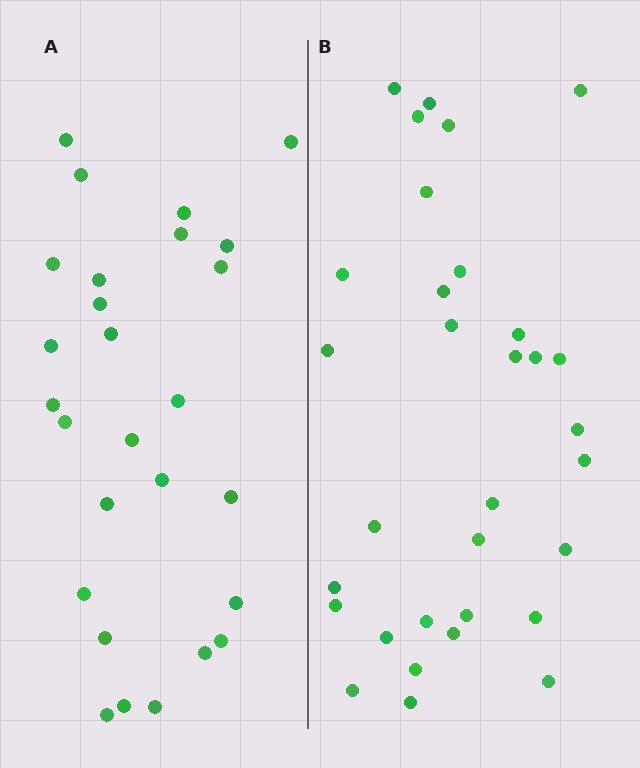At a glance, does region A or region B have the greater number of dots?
Region B (the right region) has more dots.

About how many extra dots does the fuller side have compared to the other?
Region B has about 5 more dots than region A.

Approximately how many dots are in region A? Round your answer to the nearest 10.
About 30 dots. (The exact count is 27, which rounds to 30.)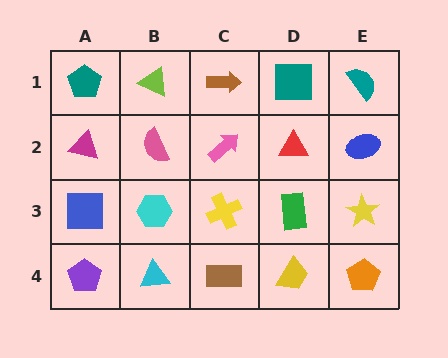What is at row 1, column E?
A teal semicircle.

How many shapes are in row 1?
5 shapes.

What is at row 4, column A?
A purple pentagon.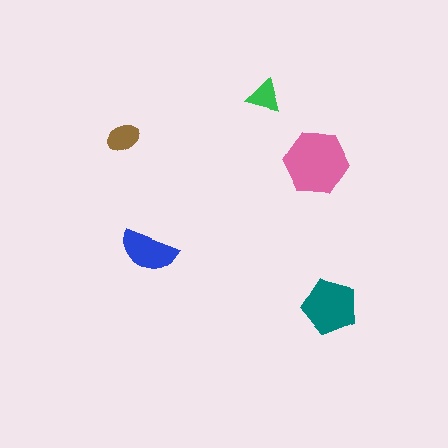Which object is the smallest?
The green triangle.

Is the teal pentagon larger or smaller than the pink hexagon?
Smaller.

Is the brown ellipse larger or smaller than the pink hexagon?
Smaller.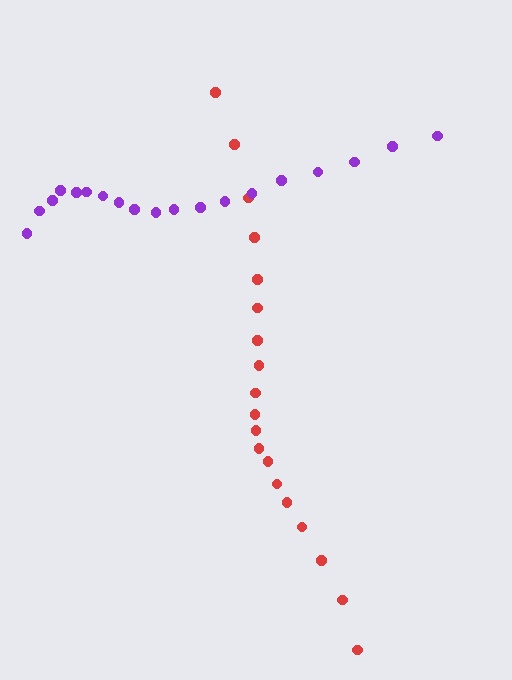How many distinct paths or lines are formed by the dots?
There are 2 distinct paths.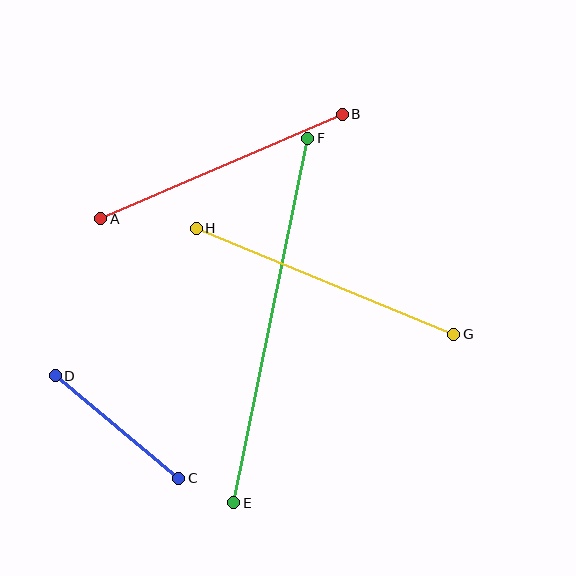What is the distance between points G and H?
The distance is approximately 278 pixels.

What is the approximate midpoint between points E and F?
The midpoint is at approximately (271, 320) pixels.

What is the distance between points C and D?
The distance is approximately 160 pixels.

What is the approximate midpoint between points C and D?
The midpoint is at approximately (117, 427) pixels.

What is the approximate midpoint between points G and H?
The midpoint is at approximately (325, 281) pixels.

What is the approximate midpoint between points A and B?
The midpoint is at approximately (221, 167) pixels.